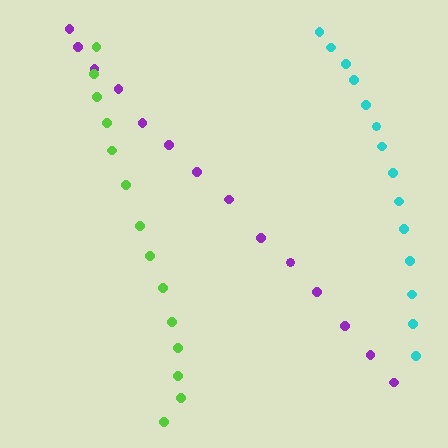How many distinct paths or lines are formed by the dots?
There are 3 distinct paths.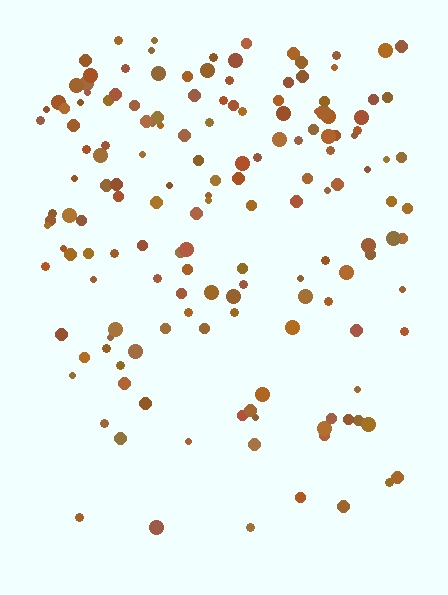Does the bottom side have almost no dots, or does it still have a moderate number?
Still a moderate number, just noticeably fewer than the top.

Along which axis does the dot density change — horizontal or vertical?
Vertical.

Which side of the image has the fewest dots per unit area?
The bottom.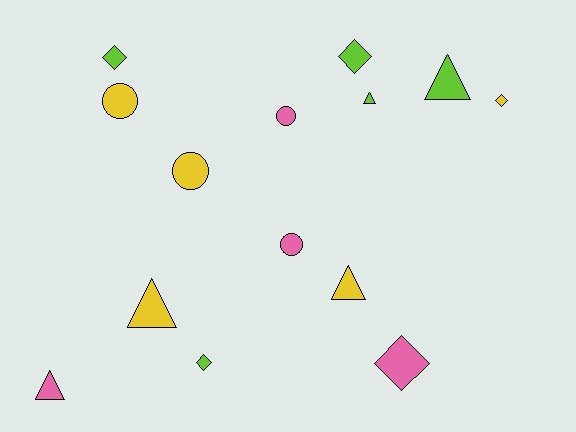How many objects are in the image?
There are 14 objects.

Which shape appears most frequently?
Triangle, with 5 objects.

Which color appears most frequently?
Yellow, with 5 objects.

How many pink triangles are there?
There is 1 pink triangle.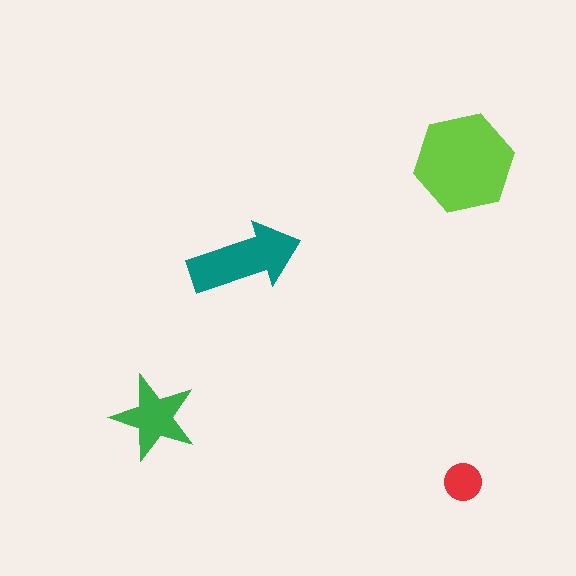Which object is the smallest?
The red circle.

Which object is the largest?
The lime hexagon.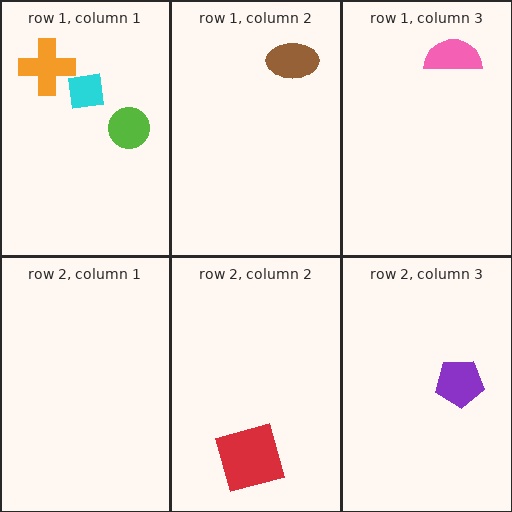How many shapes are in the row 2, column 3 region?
1.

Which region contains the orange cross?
The row 1, column 1 region.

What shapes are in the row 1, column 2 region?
The brown ellipse.